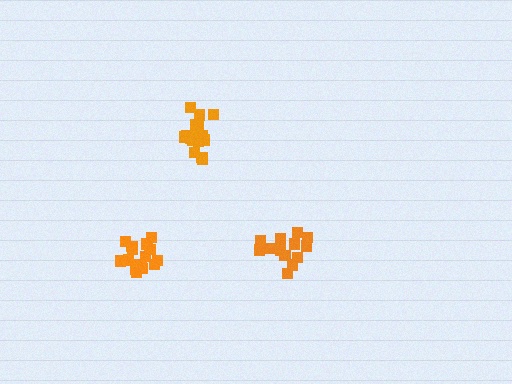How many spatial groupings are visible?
There are 3 spatial groupings.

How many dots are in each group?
Group 1: 17 dots, Group 2: 14 dots, Group 3: 19 dots (50 total).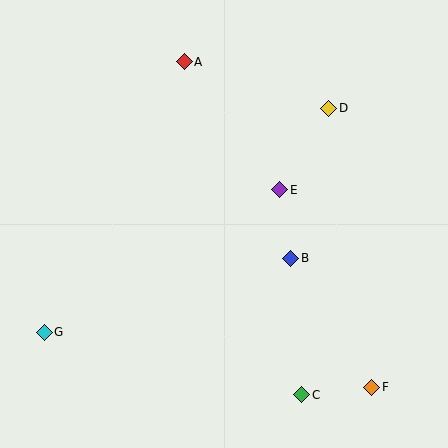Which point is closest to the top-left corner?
Point A is closest to the top-left corner.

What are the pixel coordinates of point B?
Point B is at (291, 258).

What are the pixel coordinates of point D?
Point D is at (329, 108).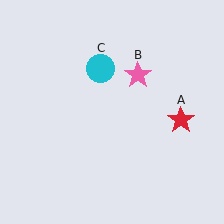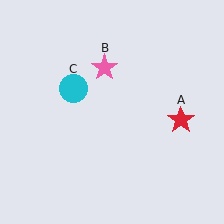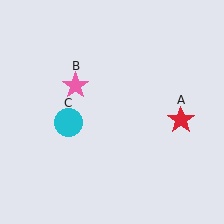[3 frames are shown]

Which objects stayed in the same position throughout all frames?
Red star (object A) remained stationary.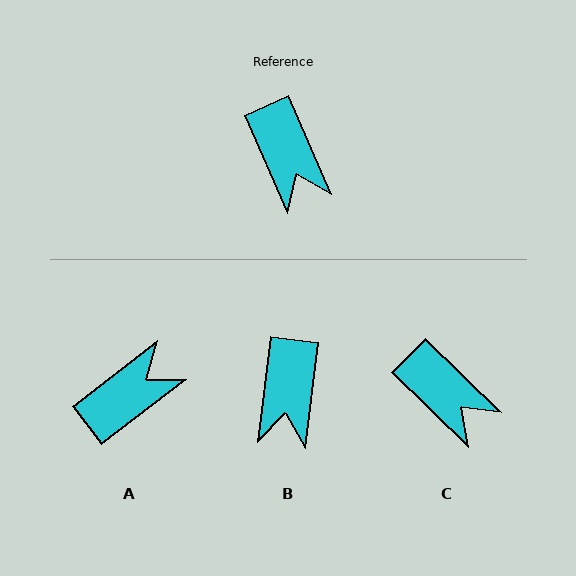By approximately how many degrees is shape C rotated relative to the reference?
Approximately 22 degrees counter-clockwise.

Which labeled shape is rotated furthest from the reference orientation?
A, about 104 degrees away.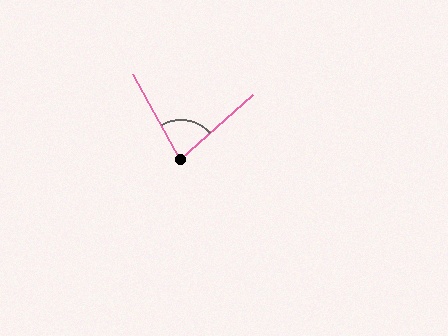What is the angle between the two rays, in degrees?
Approximately 77 degrees.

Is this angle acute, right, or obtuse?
It is acute.